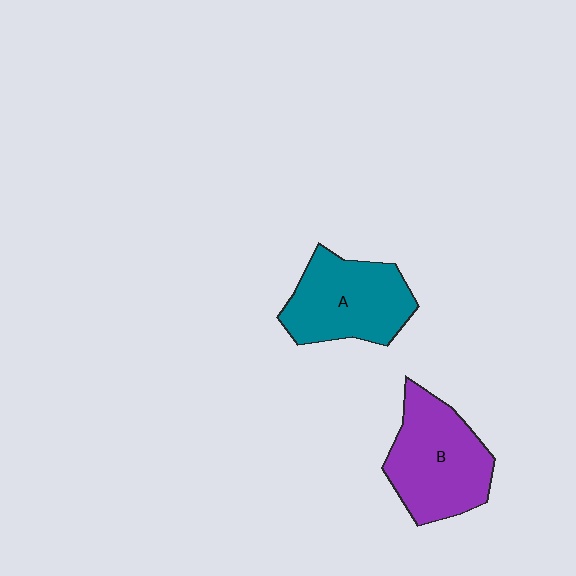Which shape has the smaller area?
Shape A (teal).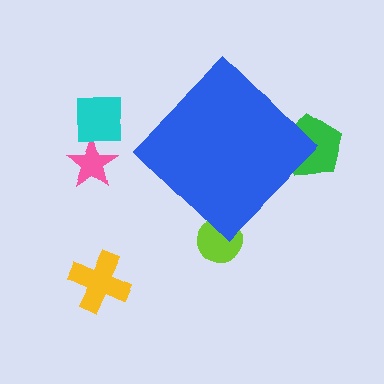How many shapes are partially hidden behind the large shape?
2 shapes are partially hidden.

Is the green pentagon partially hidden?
Yes, the green pentagon is partially hidden behind the blue diamond.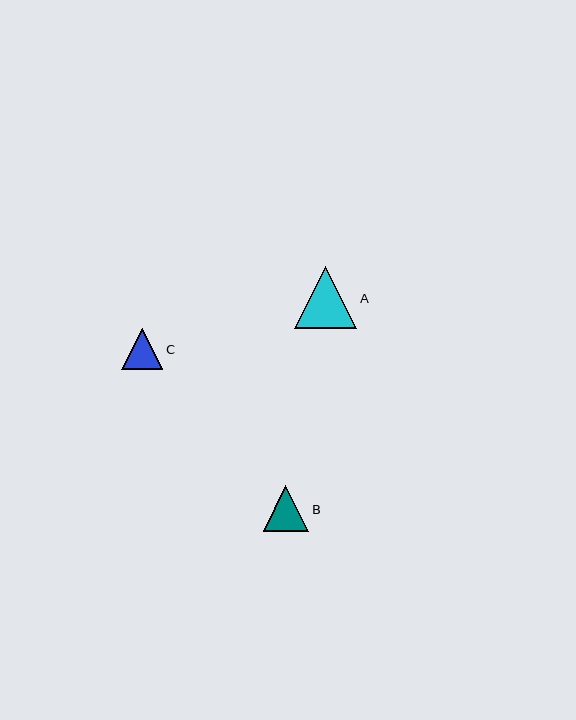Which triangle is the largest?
Triangle A is the largest with a size of approximately 62 pixels.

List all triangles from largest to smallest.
From largest to smallest: A, B, C.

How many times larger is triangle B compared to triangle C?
Triangle B is approximately 1.1 times the size of triangle C.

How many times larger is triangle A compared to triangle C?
Triangle A is approximately 1.5 times the size of triangle C.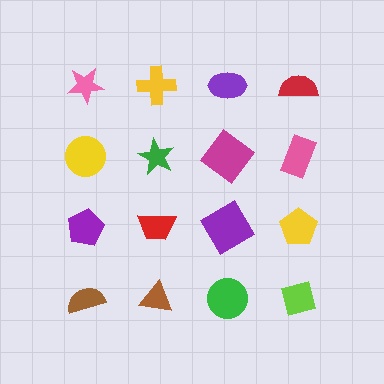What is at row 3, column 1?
A purple pentagon.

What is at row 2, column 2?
A green star.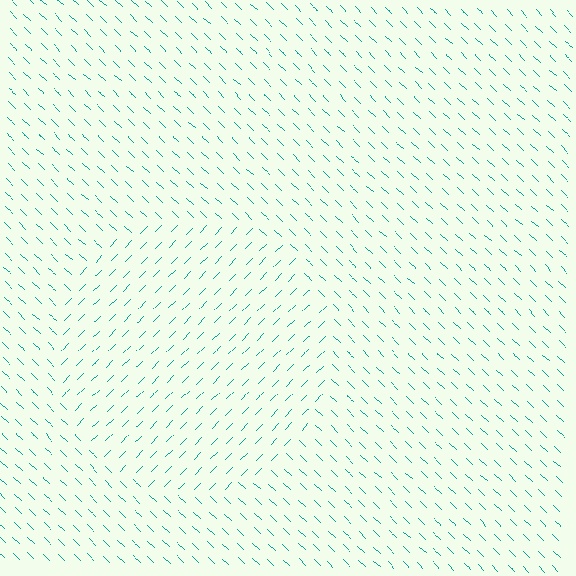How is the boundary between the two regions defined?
The boundary is defined purely by a change in line orientation (approximately 89 degrees difference). All lines are the same color and thickness.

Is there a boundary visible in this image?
Yes, there is a texture boundary formed by a change in line orientation.